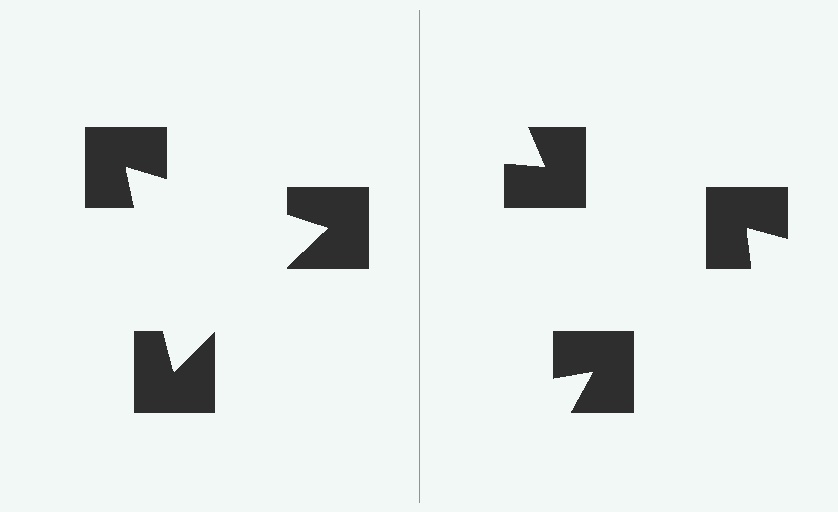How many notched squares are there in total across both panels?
6 — 3 on each side.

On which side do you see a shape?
An illusory triangle appears on the left side. On the right side the wedge cuts are rotated, so no coherent shape forms.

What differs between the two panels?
The notched squares are positioned identically on both sides; only the wedge orientations differ. On the left they align to a triangle; on the right they are misaligned.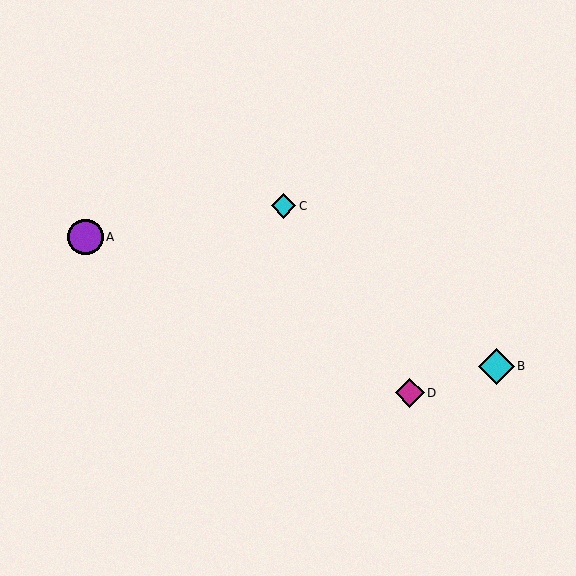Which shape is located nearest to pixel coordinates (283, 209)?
The cyan diamond (labeled C) at (284, 206) is nearest to that location.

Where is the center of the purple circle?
The center of the purple circle is at (85, 237).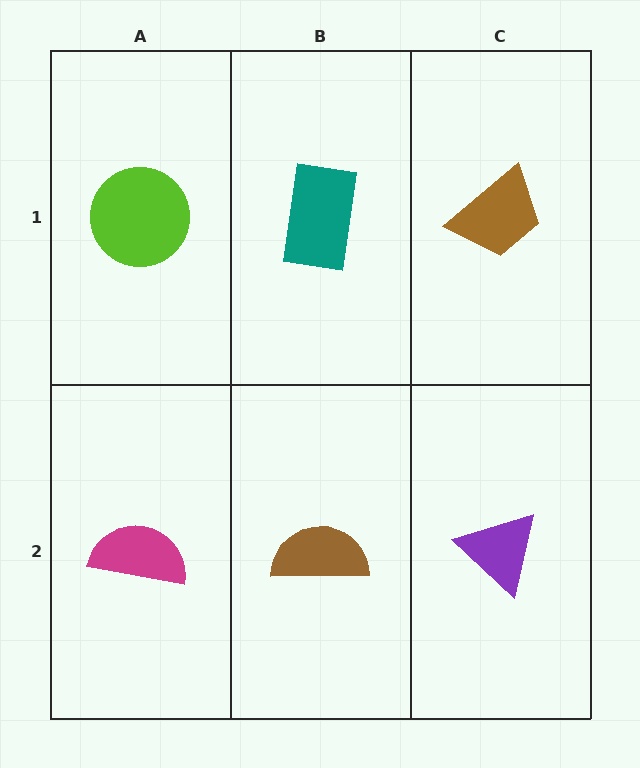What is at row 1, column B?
A teal rectangle.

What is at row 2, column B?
A brown semicircle.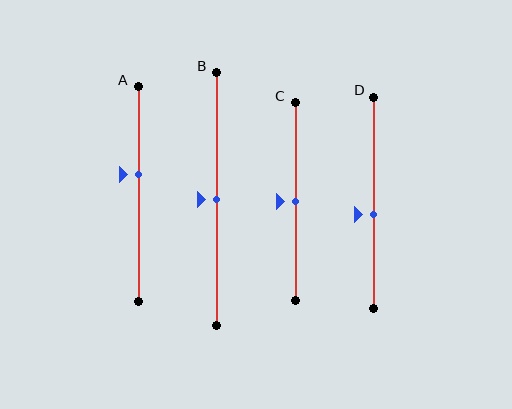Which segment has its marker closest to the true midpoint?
Segment B has its marker closest to the true midpoint.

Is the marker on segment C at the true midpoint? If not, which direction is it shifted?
Yes, the marker on segment C is at the true midpoint.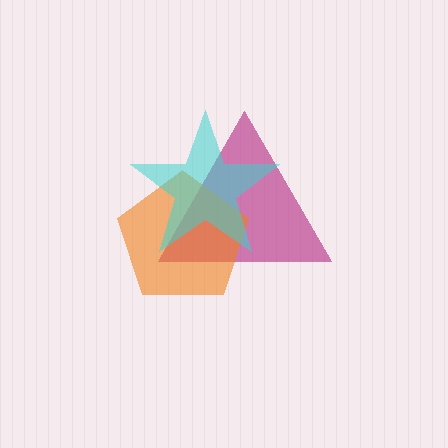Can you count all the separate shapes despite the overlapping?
Yes, there are 3 separate shapes.